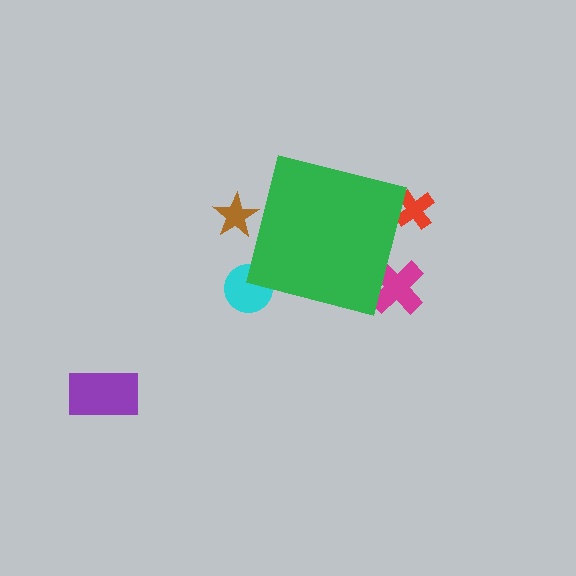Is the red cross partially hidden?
Yes, the red cross is partially hidden behind the green square.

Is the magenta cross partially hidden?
Yes, the magenta cross is partially hidden behind the green square.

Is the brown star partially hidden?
Yes, the brown star is partially hidden behind the green square.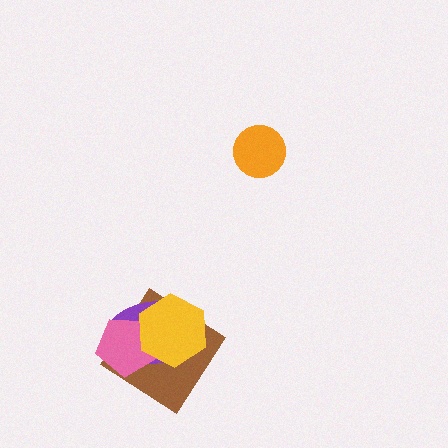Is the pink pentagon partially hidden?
Yes, it is partially covered by another shape.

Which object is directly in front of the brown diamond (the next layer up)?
The purple ellipse is directly in front of the brown diamond.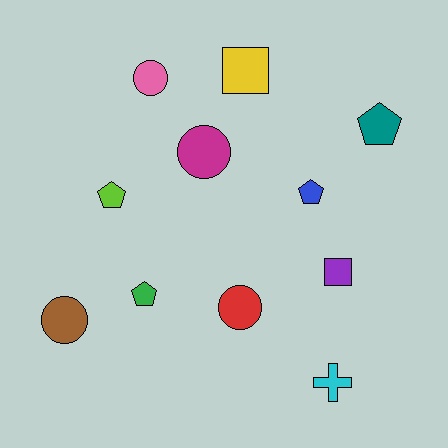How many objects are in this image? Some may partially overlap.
There are 11 objects.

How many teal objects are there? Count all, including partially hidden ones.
There is 1 teal object.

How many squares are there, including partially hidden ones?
There are 2 squares.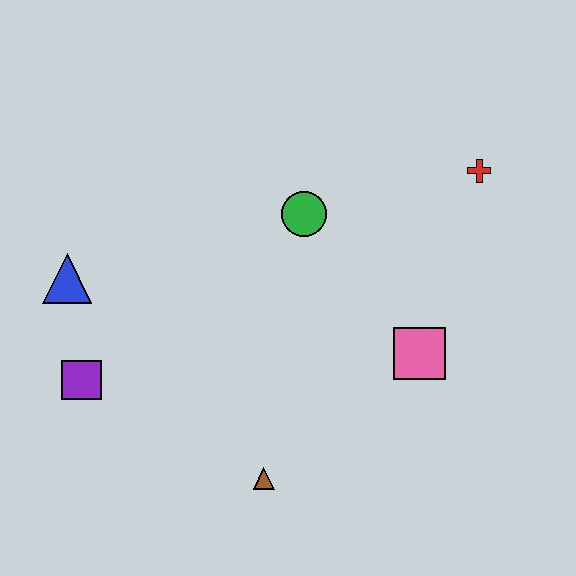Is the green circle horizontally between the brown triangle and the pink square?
Yes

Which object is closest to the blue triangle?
The purple square is closest to the blue triangle.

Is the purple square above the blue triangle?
No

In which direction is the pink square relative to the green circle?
The pink square is below the green circle.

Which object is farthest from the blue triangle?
The red cross is farthest from the blue triangle.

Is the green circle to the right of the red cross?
No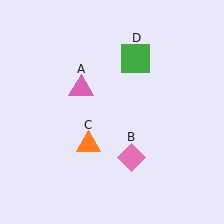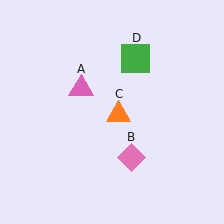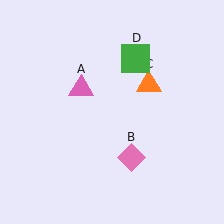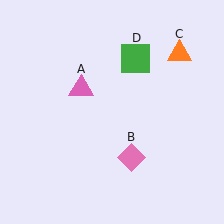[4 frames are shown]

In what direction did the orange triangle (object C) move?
The orange triangle (object C) moved up and to the right.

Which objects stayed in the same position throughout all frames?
Pink triangle (object A) and pink diamond (object B) and green square (object D) remained stationary.